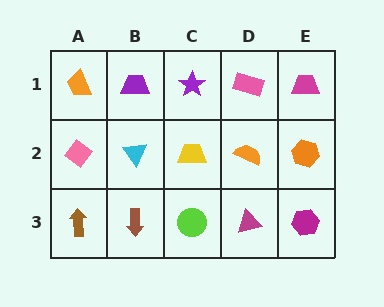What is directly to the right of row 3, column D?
A magenta hexagon.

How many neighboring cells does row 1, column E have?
2.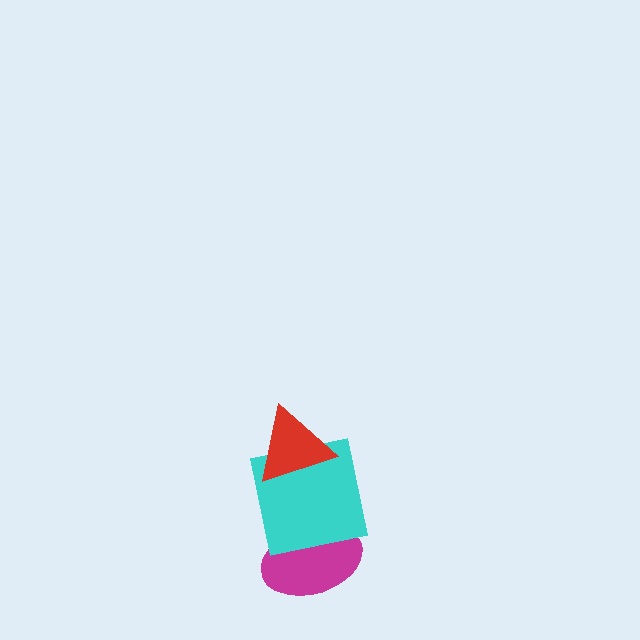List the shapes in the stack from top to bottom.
From top to bottom: the red triangle, the cyan square, the magenta ellipse.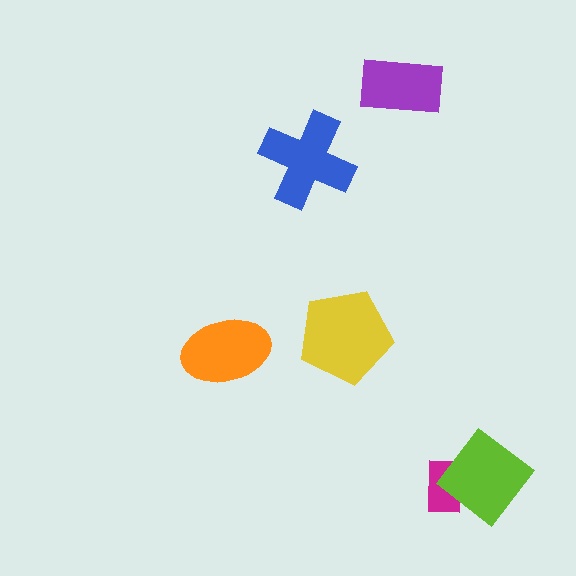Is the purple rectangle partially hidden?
No, no other shape covers it.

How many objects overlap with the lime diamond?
1 object overlaps with the lime diamond.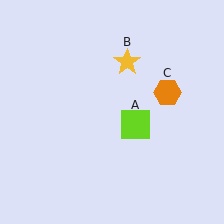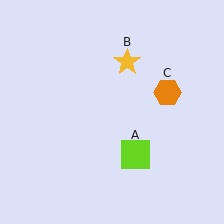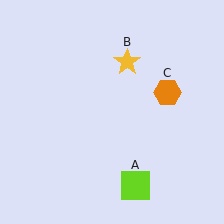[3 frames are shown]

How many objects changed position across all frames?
1 object changed position: lime square (object A).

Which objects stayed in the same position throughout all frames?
Yellow star (object B) and orange hexagon (object C) remained stationary.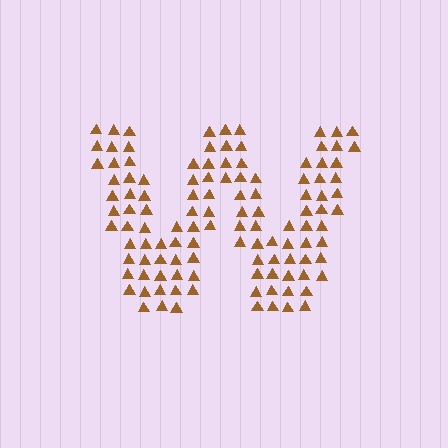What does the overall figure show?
The overall figure shows the letter W.